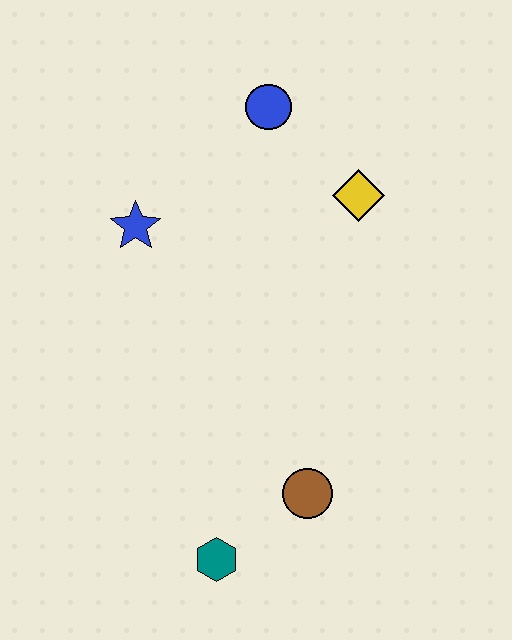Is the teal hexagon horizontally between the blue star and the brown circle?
Yes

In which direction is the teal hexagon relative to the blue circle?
The teal hexagon is below the blue circle.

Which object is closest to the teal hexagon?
The brown circle is closest to the teal hexagon.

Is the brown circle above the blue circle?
No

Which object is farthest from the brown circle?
The blue circle is farthest from the brown circle.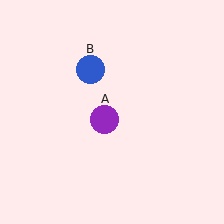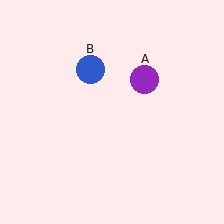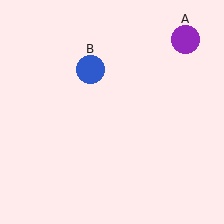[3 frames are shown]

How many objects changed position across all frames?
1 object changed position: purple circle (object A).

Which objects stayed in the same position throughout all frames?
Blue circle (object B) remained stationary.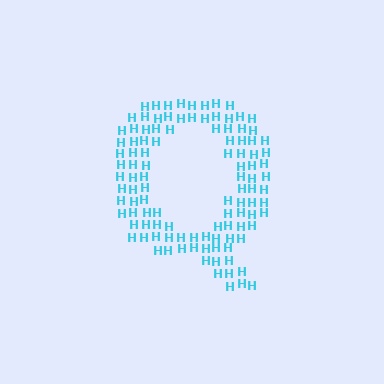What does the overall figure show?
The overall figure shows the letter Q.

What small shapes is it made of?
It is made of small letter H's.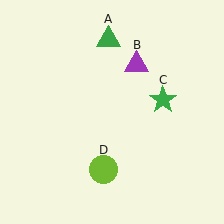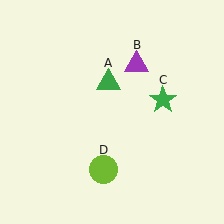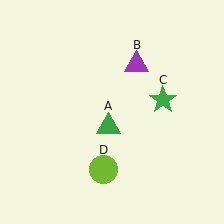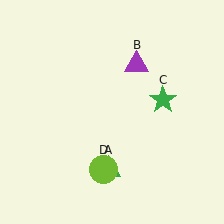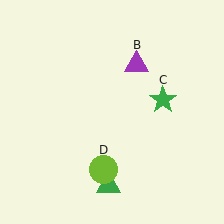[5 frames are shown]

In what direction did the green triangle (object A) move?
The green triangle (object A) moved down.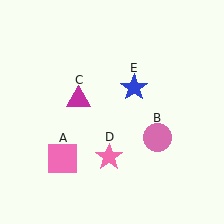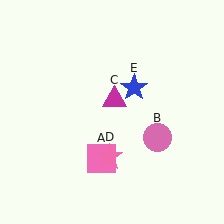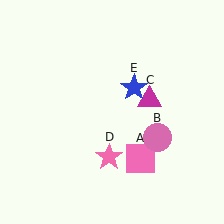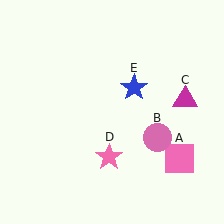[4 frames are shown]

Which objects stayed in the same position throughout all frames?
Pink circle (object B) and pink star (object D) and blue star (object E) remained stationary.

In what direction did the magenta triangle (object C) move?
The magenta triangle (object C) moved right.